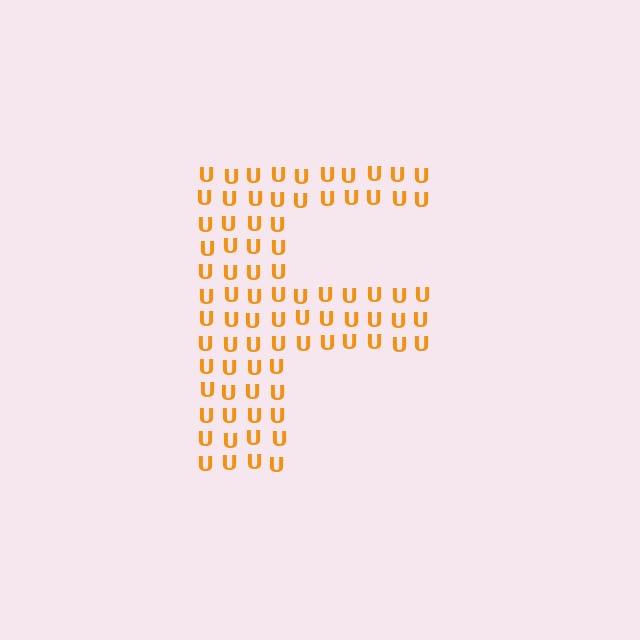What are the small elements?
The small elements are letter U's.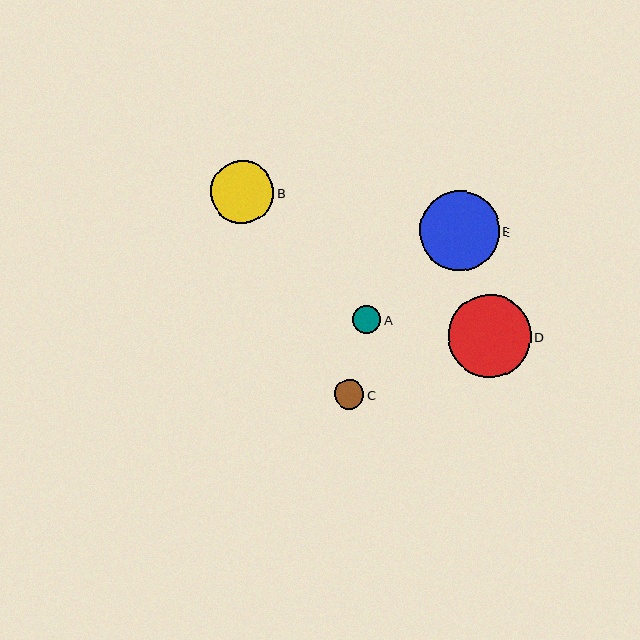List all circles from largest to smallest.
From largest to smallest: D, E, B, C, A.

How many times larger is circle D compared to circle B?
Circle D is approximately 1.3 times the size of circle B.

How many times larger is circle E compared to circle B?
Circle E is approximately 1.3 times the size of circle B.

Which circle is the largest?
Circle D is the largest with a size of approximately 83 pixels.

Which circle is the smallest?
Circle A is the smallest with a size of approximately 28 pixels.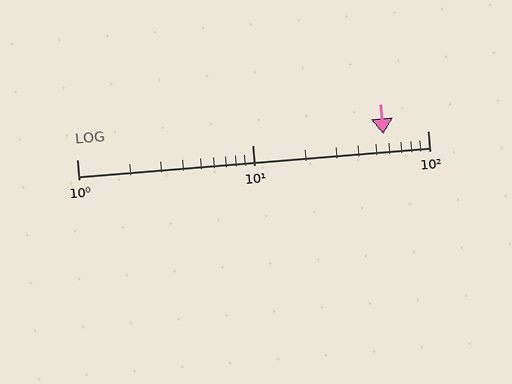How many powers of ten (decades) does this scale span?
The scale spans 2 decades, from 1 to 100.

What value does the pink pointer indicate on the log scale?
The pointer indicates approximately 56.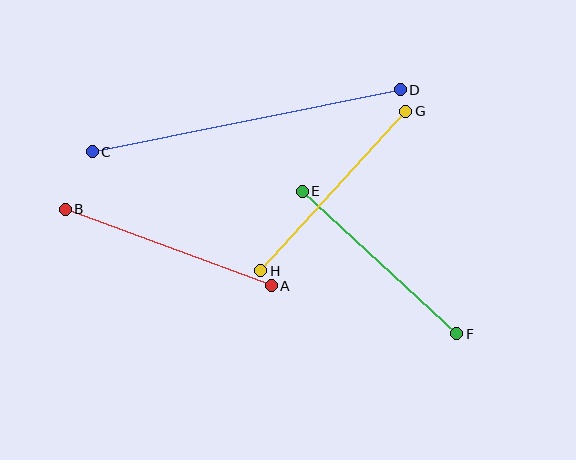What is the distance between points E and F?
The distance is approximately 210 pixels.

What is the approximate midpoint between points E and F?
The midpoint is at approximately (379, 262) pixels.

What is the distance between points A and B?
The distance is approximately 220 pixels.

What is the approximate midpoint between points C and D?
The midpoint is at approximately (246, 121) pixels.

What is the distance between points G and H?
The distance is approximately 216 pixels.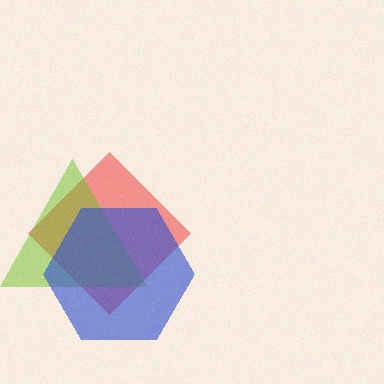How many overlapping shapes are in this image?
There are 3 overlapping shapes in the image.